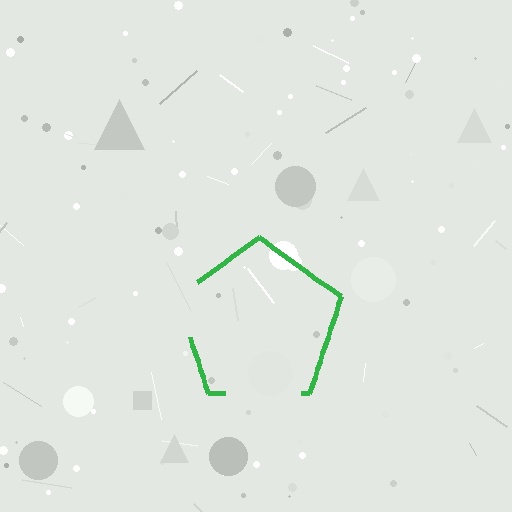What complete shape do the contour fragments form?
The contour fragments form a pentagon.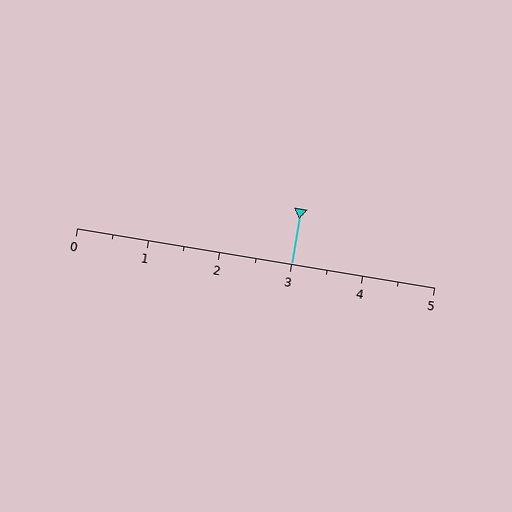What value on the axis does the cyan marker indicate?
The marker indicates approximately 3.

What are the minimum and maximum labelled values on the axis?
The axis runs from 0 to 5.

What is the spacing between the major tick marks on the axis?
The major ticks are spaced 1 apart.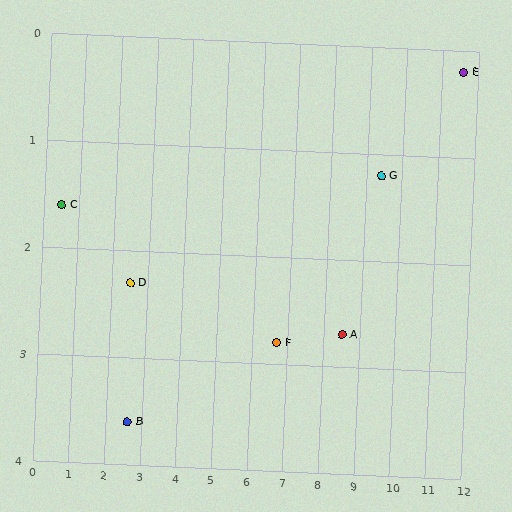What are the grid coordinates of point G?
Point G is at approximately (9.4, 1.2).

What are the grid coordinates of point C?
Point C is at approximately (0.5, 1.6).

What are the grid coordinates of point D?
Point D is at approximately (2.5, 2.3).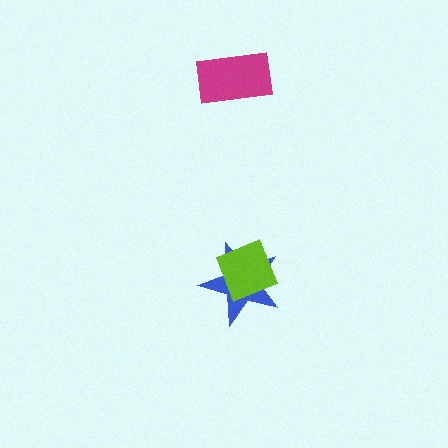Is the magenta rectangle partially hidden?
No, no other shape covers it.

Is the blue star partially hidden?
Yes, it is partially covered by another shape.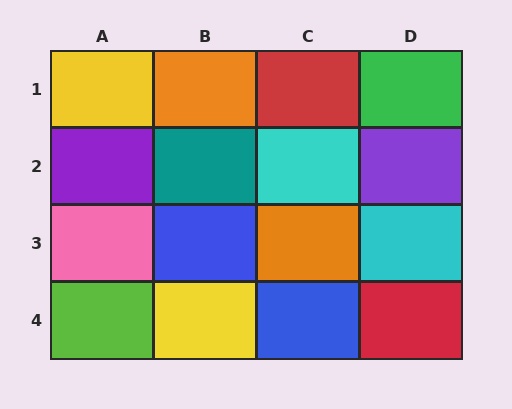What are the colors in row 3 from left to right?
Pink, blue, orange, cyan.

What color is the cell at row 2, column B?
Teal.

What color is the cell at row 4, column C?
Blue.